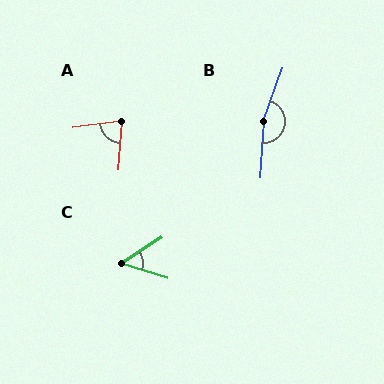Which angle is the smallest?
C, at approximately 51 degrees.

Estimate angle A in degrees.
Approximately 78 degrees.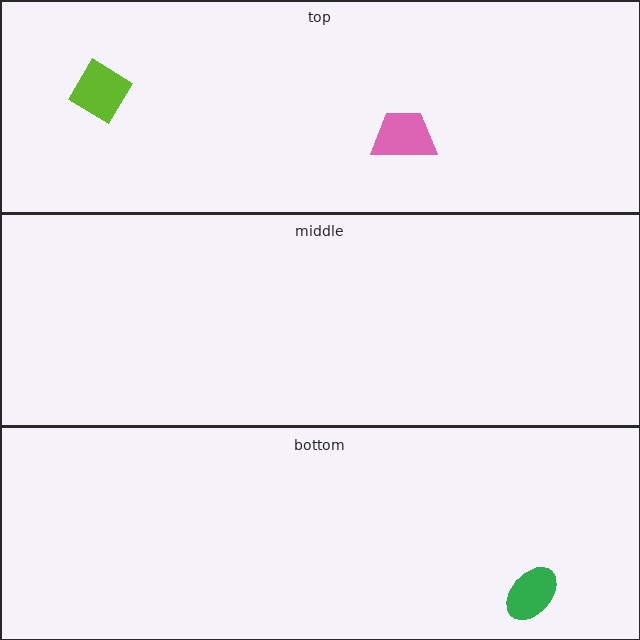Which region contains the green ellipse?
The bottom region.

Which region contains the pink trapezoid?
The top region.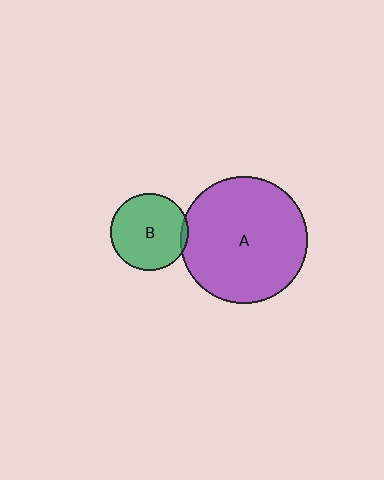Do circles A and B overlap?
Yes.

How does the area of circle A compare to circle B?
Approximately 2.7 times.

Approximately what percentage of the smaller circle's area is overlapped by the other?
Approximately 5%.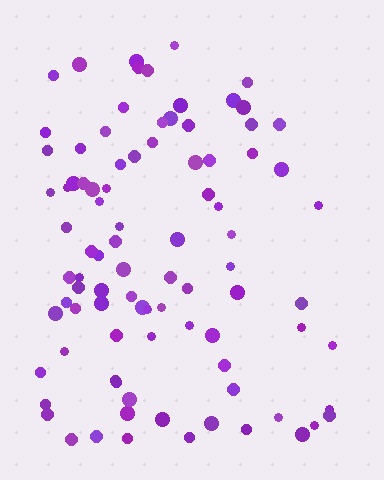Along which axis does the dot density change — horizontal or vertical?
Horizontal.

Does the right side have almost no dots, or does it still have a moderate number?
Still a moderate number, just noticeably fewer than the left.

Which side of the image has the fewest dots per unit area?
The right.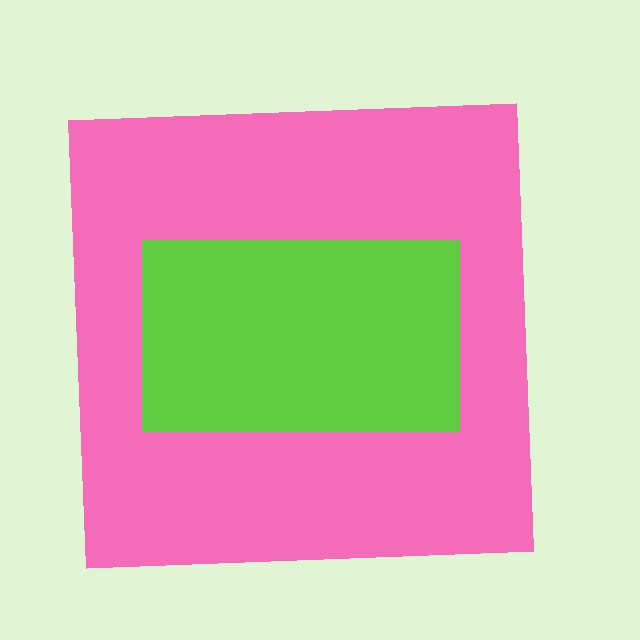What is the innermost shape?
The lime rectangle.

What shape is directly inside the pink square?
The lime rectangle.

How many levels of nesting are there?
2.